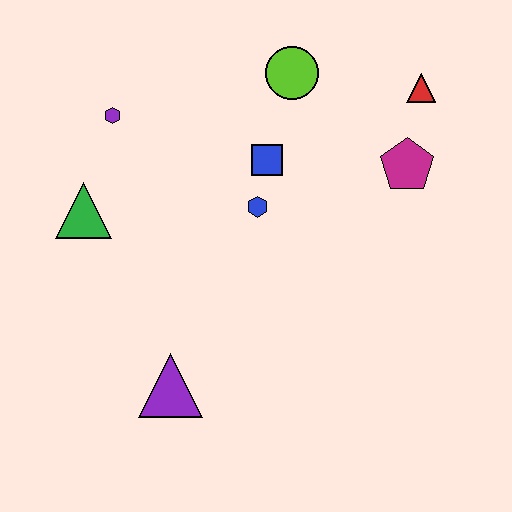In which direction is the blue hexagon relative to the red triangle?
The blue hexagon is to the left of the red triangle.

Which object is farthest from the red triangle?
The purple triangle is farthest from the red triangle.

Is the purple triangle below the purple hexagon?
Yes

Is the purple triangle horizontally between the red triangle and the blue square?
No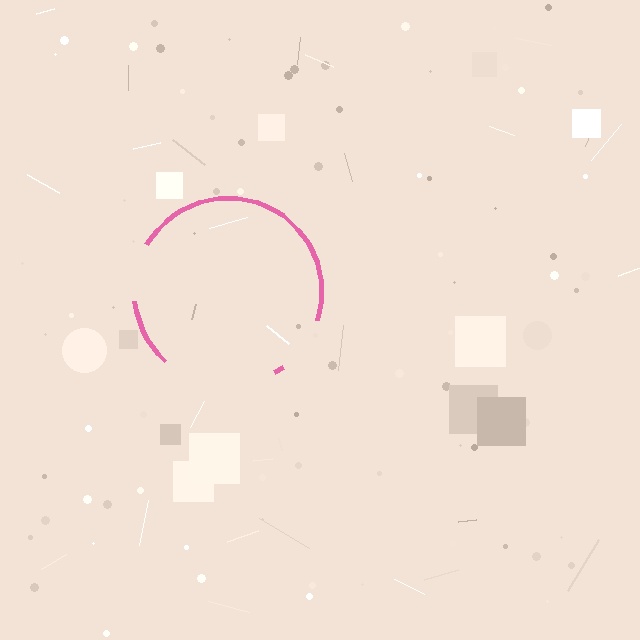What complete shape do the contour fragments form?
The contour fragments form a circle.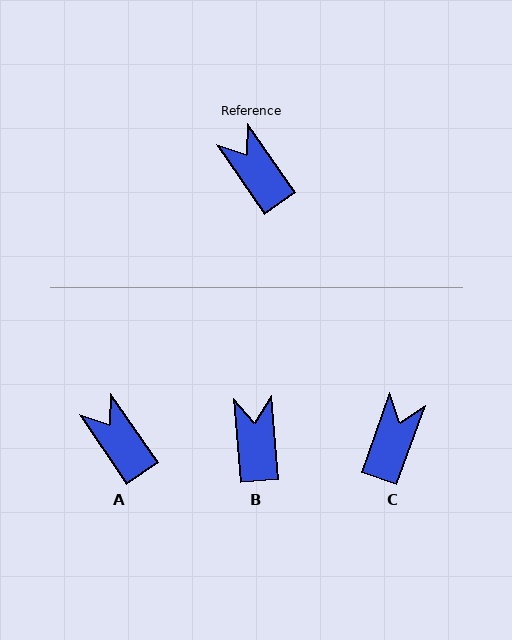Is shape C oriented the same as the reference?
No, it is off by about 54 degrees.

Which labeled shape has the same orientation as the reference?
A.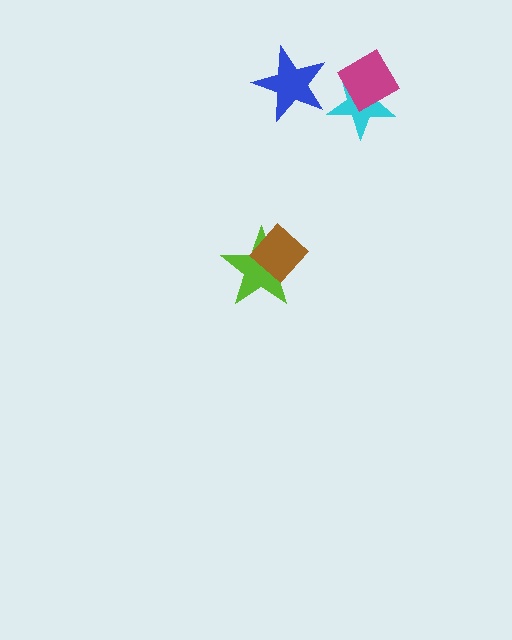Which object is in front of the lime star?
The brown diamond is in front of the lime star.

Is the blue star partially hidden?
No, no other shape covers it.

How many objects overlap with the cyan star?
1 object overlaps with the cyan star.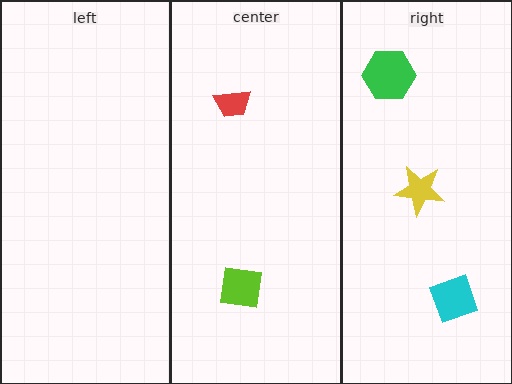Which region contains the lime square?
The center region.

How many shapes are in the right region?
3.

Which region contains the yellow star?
The right region.